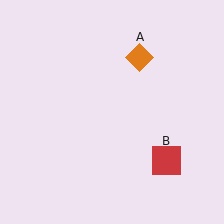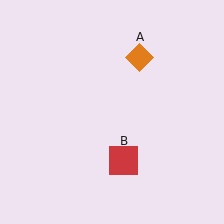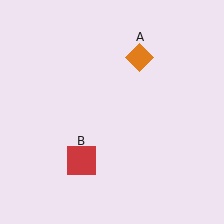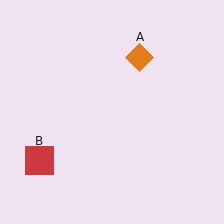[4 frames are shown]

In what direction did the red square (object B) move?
The red square (object B) moved left.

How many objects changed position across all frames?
1 object changed position: red square (object B).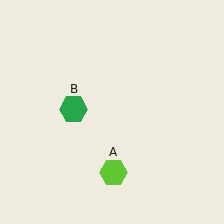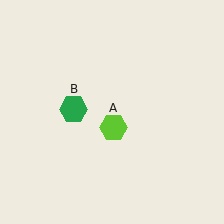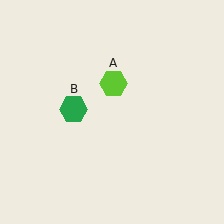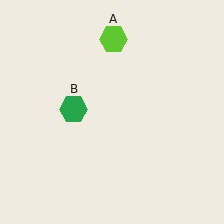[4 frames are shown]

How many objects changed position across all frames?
1 object changed position: lime hexagon (object A).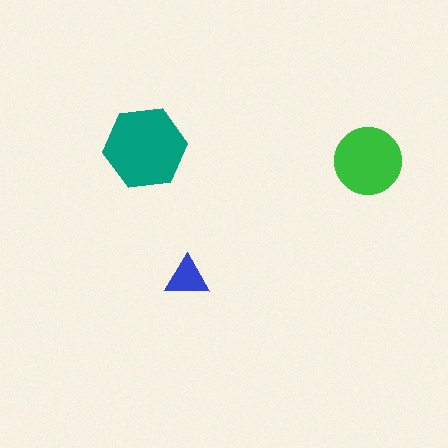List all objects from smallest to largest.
The blue triangle, the green circle, the teal hexagon.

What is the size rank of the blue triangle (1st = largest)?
3rd.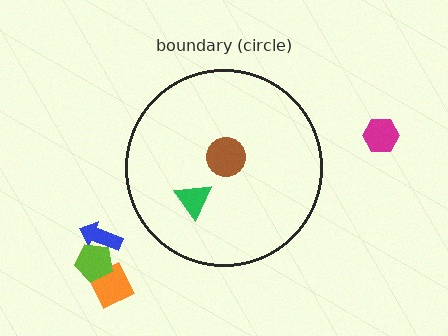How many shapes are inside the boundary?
2 inside, 4 outside.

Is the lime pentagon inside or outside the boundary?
Outside.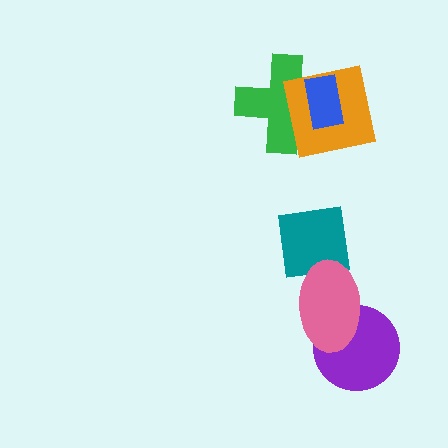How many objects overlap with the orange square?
2 objects overlap with the orange square.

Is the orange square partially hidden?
Yes, it is partially covered by another shape.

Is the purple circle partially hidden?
Yes, it is partially covered by another shape.